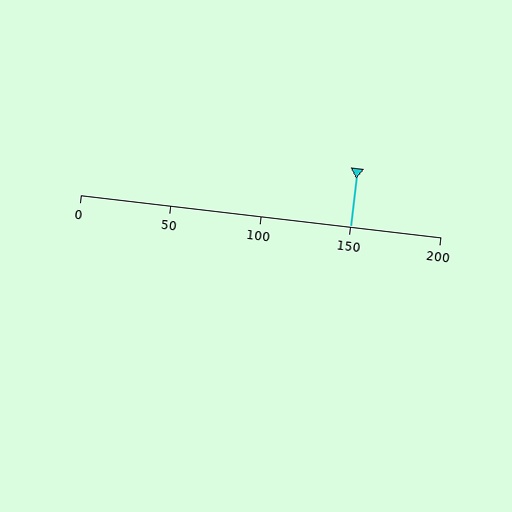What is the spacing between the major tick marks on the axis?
The major ticks are spaced 50 apart.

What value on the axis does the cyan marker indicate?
The marker indicates approximately 150.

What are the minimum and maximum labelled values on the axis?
The axis runs from 0 to 200.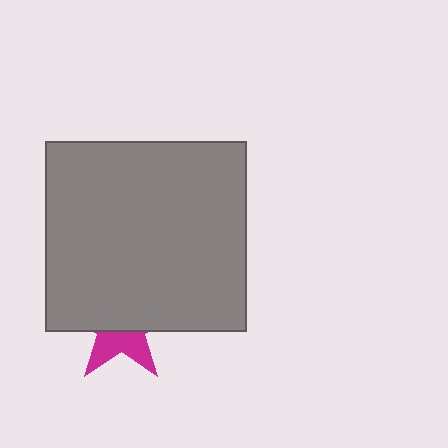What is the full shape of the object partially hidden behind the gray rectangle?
The partially hidden object is a magenta star.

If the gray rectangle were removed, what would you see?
You would see the complete magenta star.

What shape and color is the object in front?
The object in front is a gray rectangle.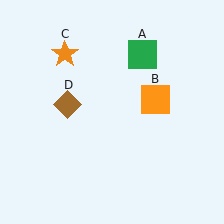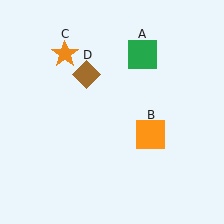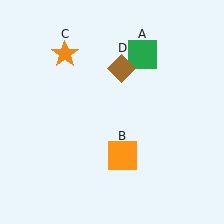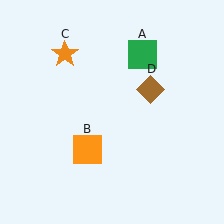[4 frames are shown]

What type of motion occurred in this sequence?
The orange square (object B), brown diamond (object D) rotated clockwise around the center of the scene.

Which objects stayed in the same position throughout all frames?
Green square (object A) and orange star (object C) remained stationary.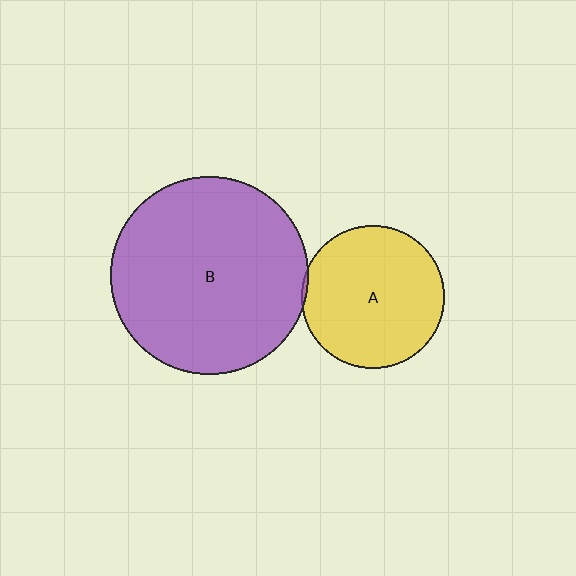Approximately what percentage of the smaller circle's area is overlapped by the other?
Approximately 5%.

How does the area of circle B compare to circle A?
Approximately 1.9 times.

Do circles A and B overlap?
Yes.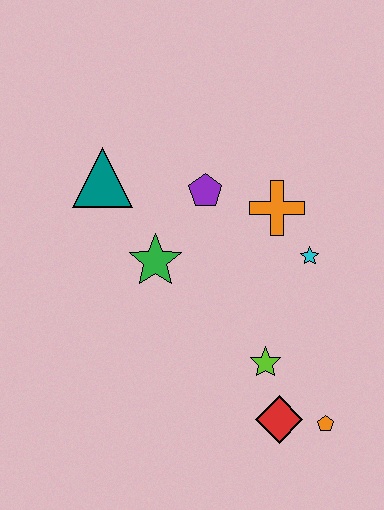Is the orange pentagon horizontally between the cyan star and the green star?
No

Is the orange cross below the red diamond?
No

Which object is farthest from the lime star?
The teal triangle is farthest from the lime star.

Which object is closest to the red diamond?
The orange pentagon is closest to the red diamond.